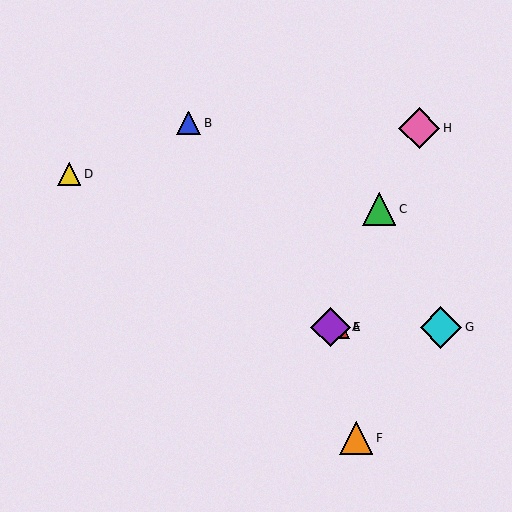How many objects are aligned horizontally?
3 objects (A, E, G) are aligned horizontally.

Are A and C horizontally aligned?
No, A is at y≈327 and C is at y≈209.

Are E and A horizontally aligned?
Yes, both are at y≈327.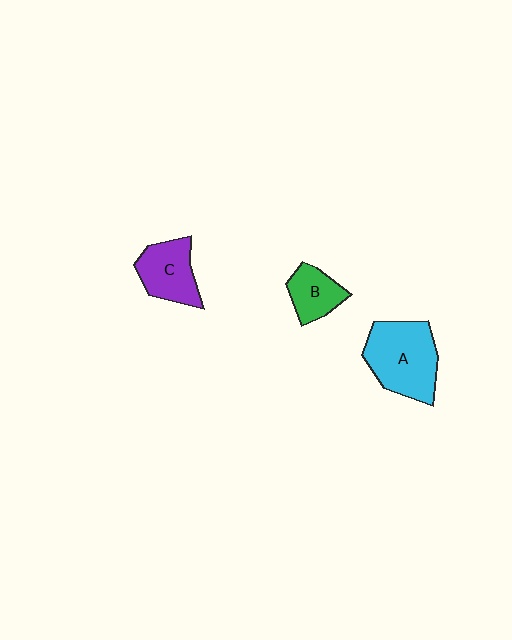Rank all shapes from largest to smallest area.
From largest to smallest: A (cyan), C (purple), B (green).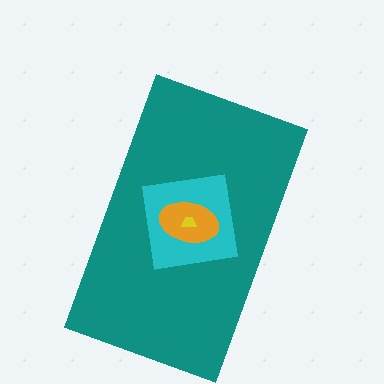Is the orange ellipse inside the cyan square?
Yes.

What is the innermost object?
The yellow trapezoid.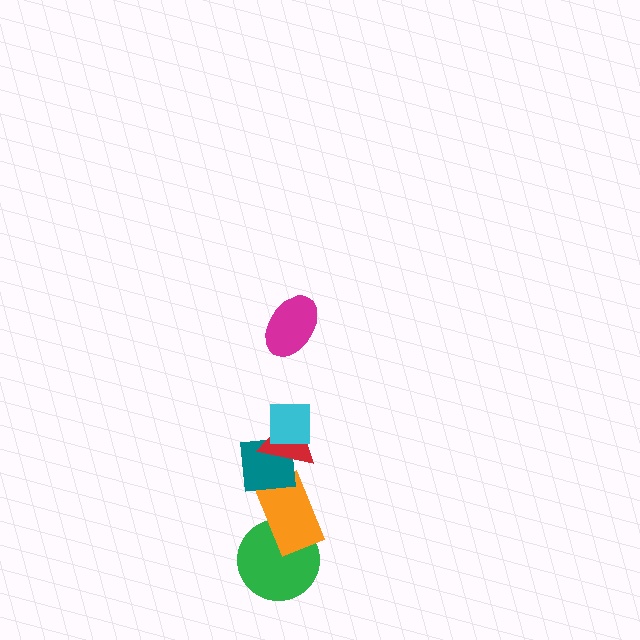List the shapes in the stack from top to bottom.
From top to bottom: the magenta ellipse, the cyan square, the red triangle, the teal square, the orange rectangle, the green circle.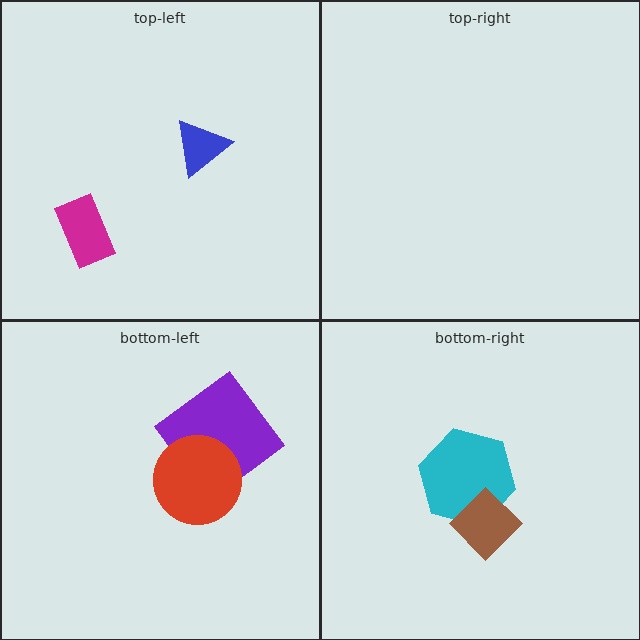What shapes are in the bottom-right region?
The cyan hexagon, the brown diamond.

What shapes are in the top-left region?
The blue triangle, the magenta rectangle.